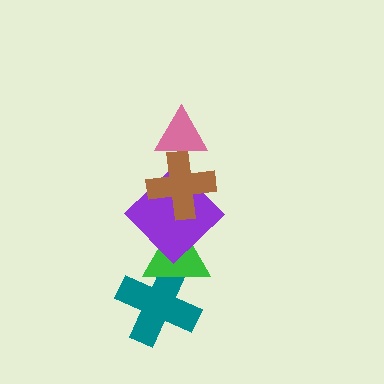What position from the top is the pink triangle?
The pink triangle is 1st from the top.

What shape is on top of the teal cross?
The green triangle is on top of the teal cross.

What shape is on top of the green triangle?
The purple diamond is on top of the green triangle.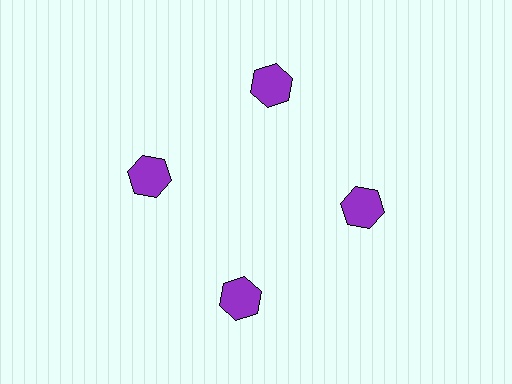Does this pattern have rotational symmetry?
Yes, this pattern has 4-fold rotational symmetry. It looks the same after rotating 90 degrees around the center.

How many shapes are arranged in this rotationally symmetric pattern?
There are 4 shapes, arranged in 4 groups of 1.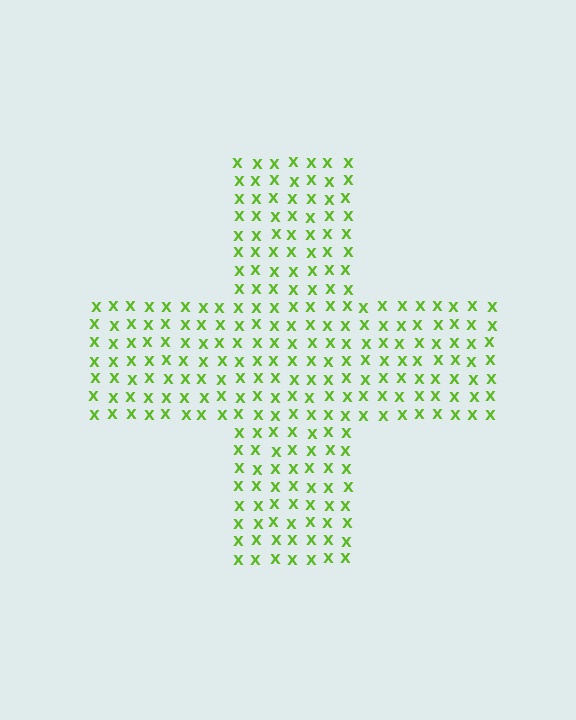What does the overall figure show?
The overall figure shows a cross.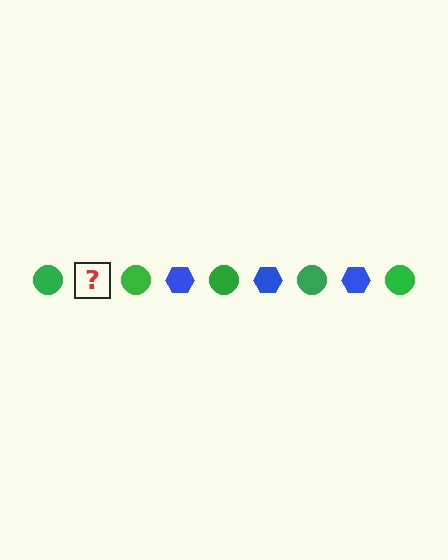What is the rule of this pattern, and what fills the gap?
The rule is that the pattern alternates between green circle and blue hexagon. The gap should be filled with a blue hexagon.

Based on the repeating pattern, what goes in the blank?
The blank should be a blue hexagon.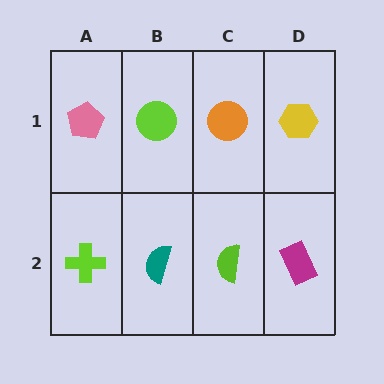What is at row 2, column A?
A lime cross.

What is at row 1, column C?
An orange circle.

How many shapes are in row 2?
4 shapes.